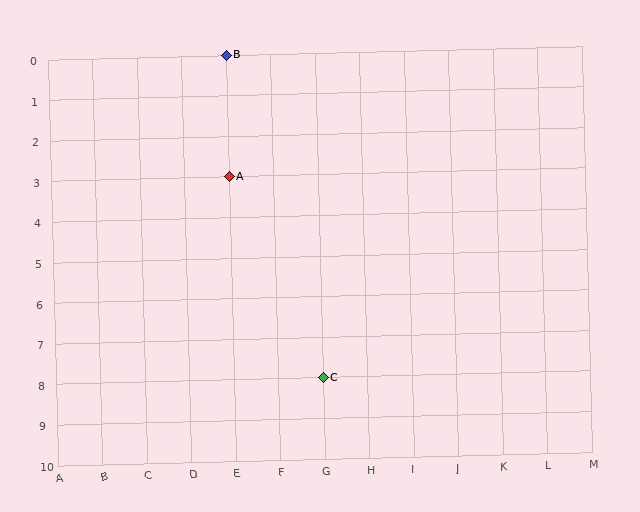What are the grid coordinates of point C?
Point C is at grid coordinates (G, 8).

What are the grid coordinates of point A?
Point A is at grid coordinates (E, 3).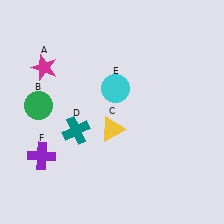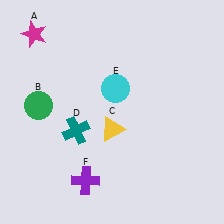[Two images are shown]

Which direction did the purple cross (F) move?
The purple cross (F) moved right.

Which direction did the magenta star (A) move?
The magenta star (A) moved up.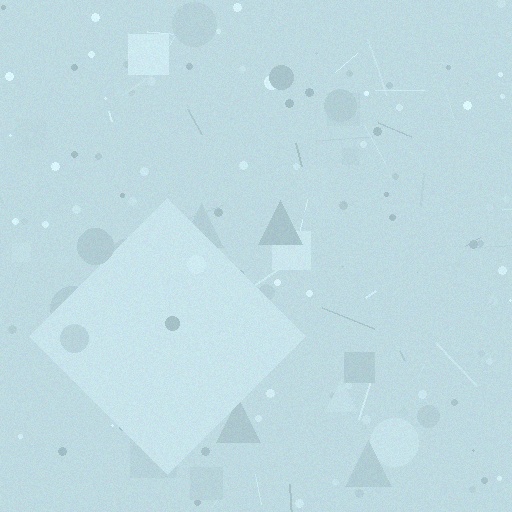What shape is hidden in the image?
A diamond is hidden in the image.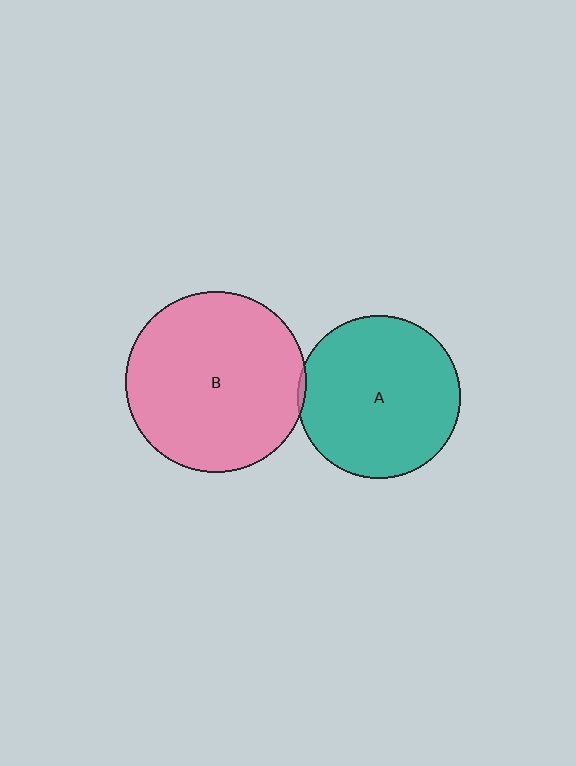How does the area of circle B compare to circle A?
Approximately 1.2 times.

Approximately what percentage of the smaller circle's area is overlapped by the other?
Approximately 5%.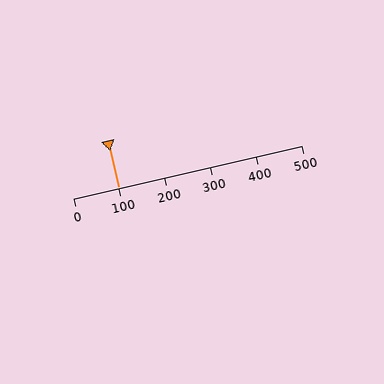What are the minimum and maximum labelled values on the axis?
The axis runs from 0 to 500.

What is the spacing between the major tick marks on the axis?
The major ticks are spaced 100 apart.